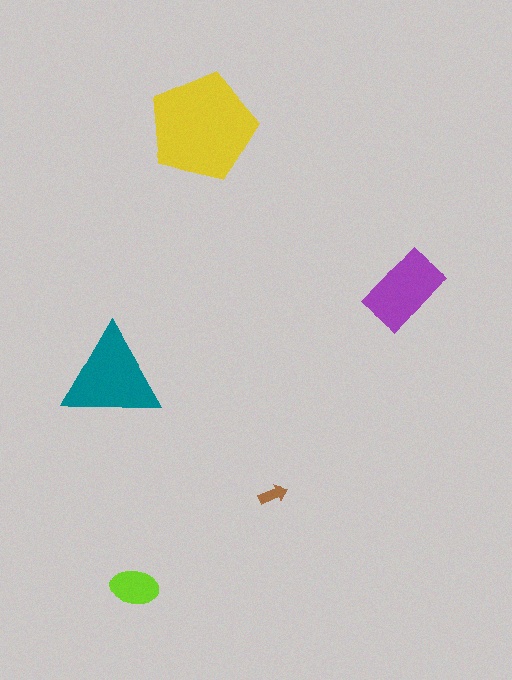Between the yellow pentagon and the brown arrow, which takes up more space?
The yellow pentagon.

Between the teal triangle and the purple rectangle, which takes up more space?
The teal triangle.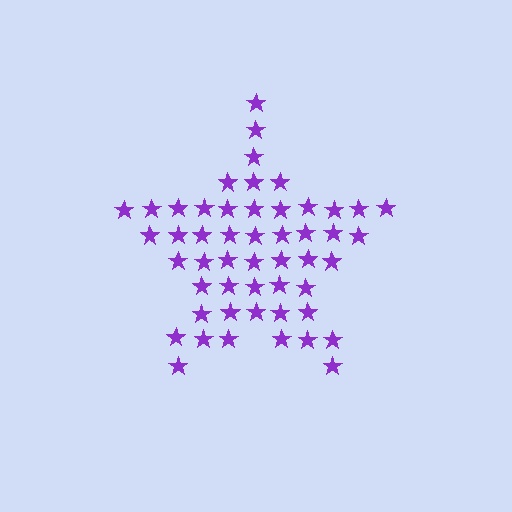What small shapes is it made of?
It is made of small stars.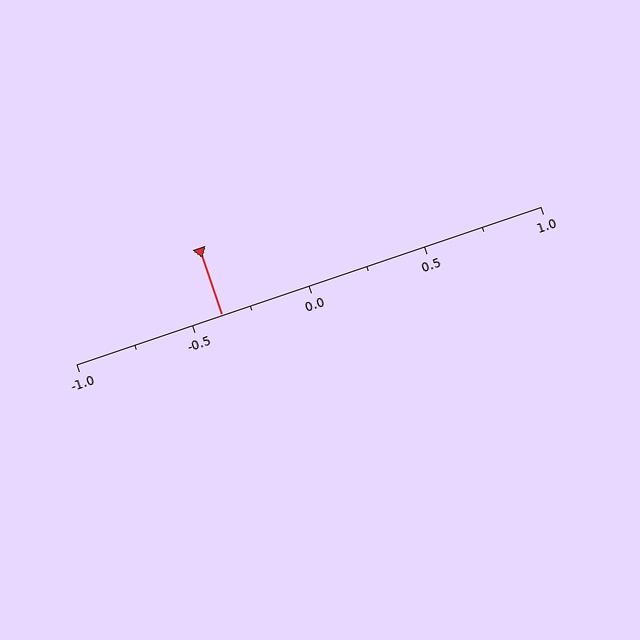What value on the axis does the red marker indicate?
The marker indicates approximately -0.38.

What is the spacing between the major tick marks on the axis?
The major ticks are spaced 0.5 apart.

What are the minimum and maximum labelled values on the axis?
The axis runs from -1.0 to 1.0.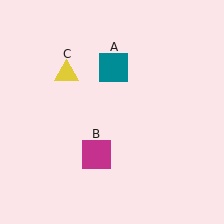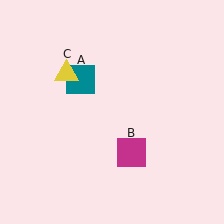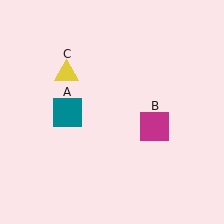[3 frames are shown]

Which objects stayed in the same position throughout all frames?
Yellow triangle (object C) remained stationary.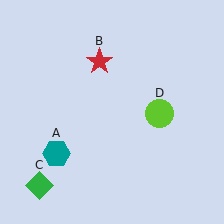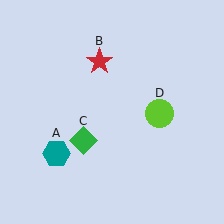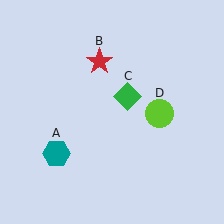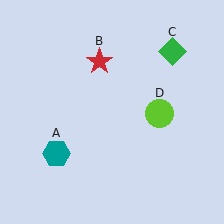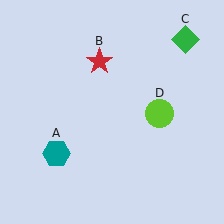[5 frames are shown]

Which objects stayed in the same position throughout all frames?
Teal hexagon (object A) and red star (object B) and lime circle (object D) remained stationary.